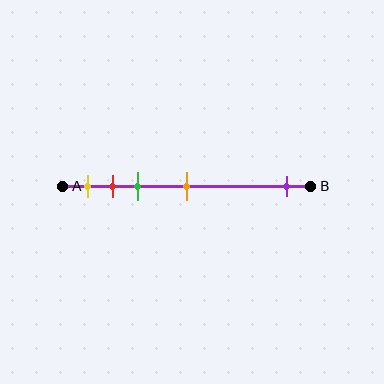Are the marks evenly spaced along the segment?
No, the marks are not evenly spaced.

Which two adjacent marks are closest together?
The red and green marks are the closest adjacent pair.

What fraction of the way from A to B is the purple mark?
The purple mark is approximately 90% (0.9) of the way from A to B.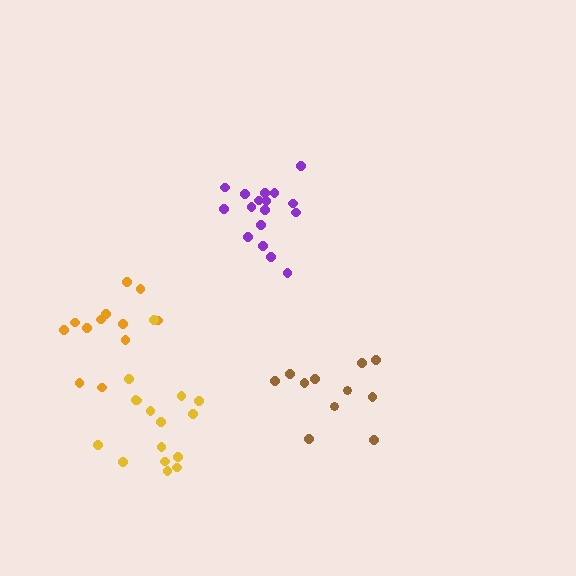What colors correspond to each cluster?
The clusters are colored: brown, purple, orange, yellow.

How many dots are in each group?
Group 1: 11 dots, Group 2: 17 dots, Group 3: 12 dots, Group 4: 16 dots (56 total).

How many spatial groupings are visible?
There are 4 spatial groupings.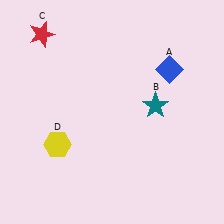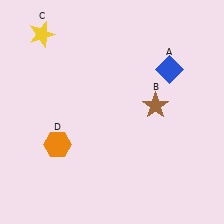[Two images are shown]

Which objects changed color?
B changed from teal to brown. C changed from red to yellow. D changed from yellow to orange.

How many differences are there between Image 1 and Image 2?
There are 3 differences between the two images.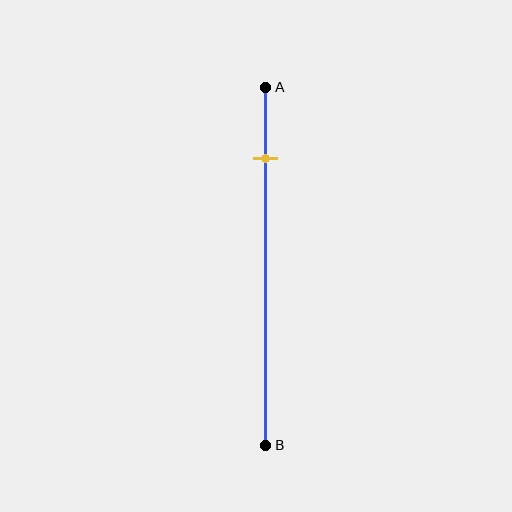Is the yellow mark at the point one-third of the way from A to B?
No, the mark is at about 20% from A, not at the 33% one-third point.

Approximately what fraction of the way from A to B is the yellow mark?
The yellow mark is approximately 20% of the way from A to B.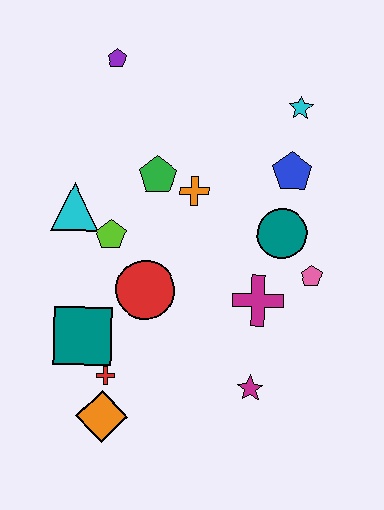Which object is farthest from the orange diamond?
The cyan star is farthest from the orange diamond.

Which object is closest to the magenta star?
The magenta cross is closest to the magenta star.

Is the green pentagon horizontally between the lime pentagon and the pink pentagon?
Yes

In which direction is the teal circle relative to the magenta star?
The teal circle is above the magenta star.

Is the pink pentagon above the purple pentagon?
No